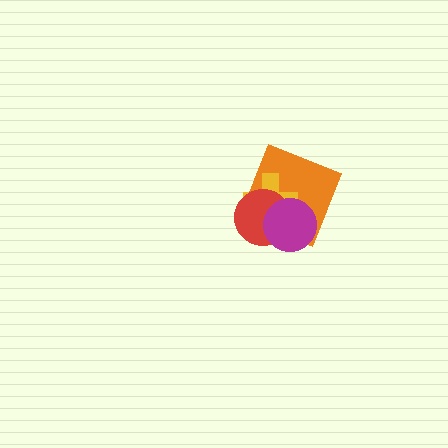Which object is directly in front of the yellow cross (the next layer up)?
The red circle is directly in front of the yellow cross.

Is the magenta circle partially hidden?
No, no other shape covers it.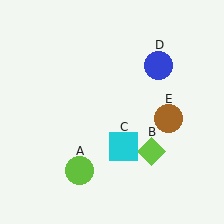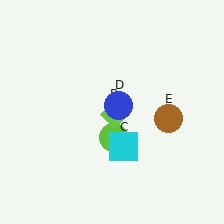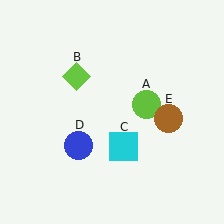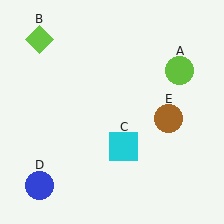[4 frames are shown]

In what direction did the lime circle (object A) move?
The lime circle (object A) moved up and to the right.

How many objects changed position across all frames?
3 objects changed position: lime circle (object A), lime diamond (object B), blue circle (object D).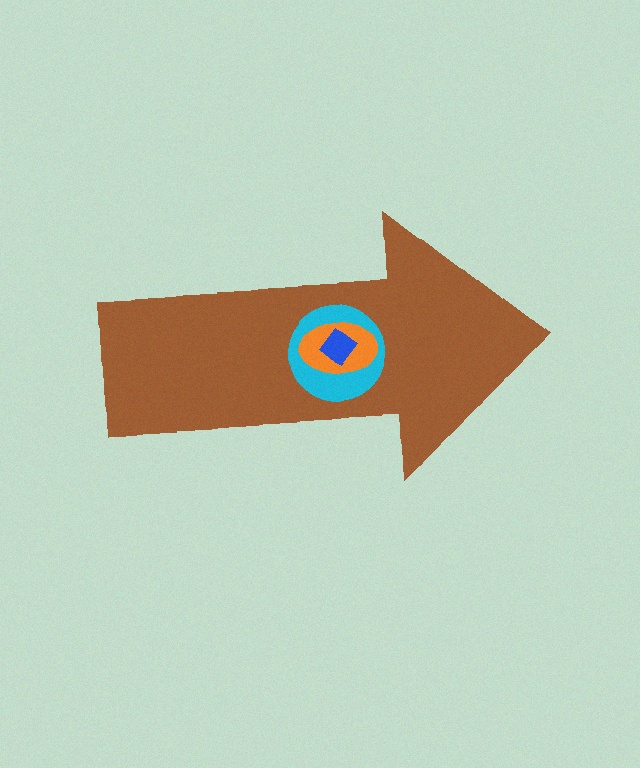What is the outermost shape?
The brown arrow.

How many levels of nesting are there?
4.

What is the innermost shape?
The blue diamond.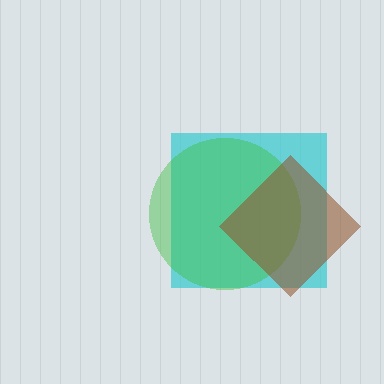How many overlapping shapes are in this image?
There are 3 overlapping shapes in the image.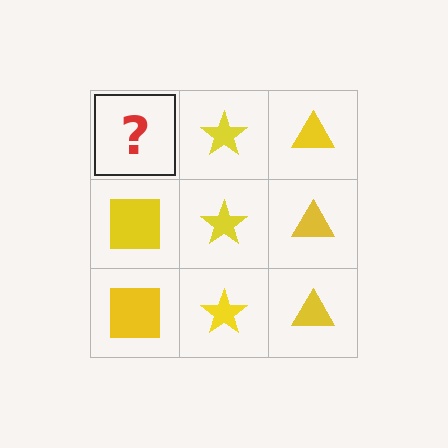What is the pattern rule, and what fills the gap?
The rule is that each column has a consistent shape. The gap should be filled with a yellow square.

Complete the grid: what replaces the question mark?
The question mark should be replaced with a yellow square.